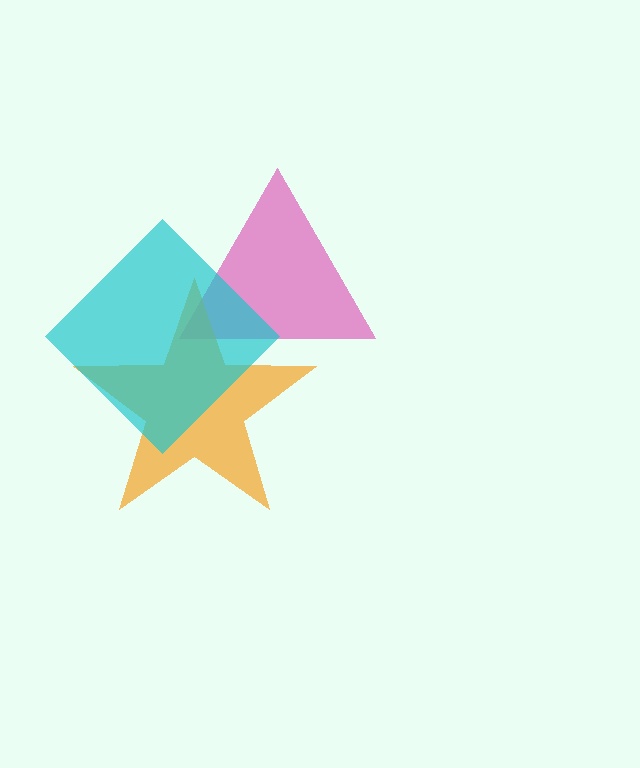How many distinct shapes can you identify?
There are 3 distinct shapes: a pink triangle, an orange star, a cyan diamond.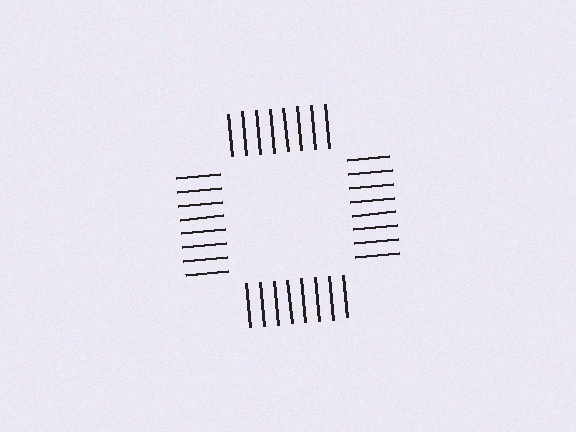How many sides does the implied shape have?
4 sides — the line-ends trace a square.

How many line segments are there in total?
32 — 8 along each of the 4 edges.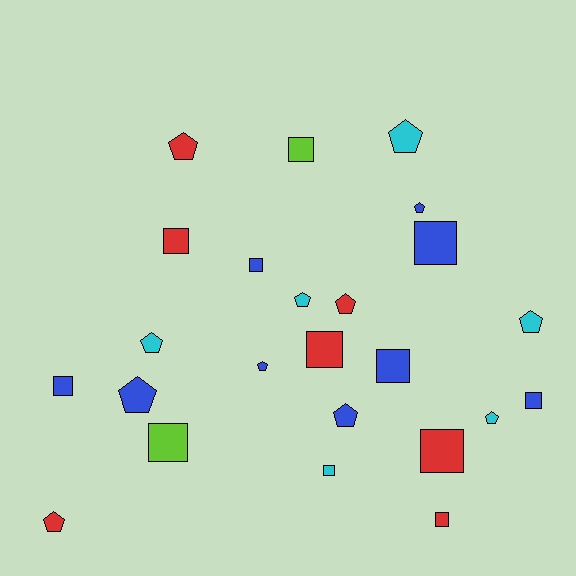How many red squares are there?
There are 4 red squares.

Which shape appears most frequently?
Square, with 12 objects.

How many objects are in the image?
There are 24 objects.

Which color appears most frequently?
Blue, with 9 objects.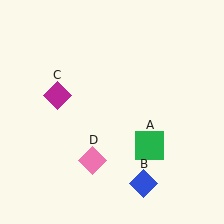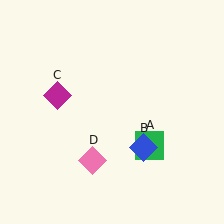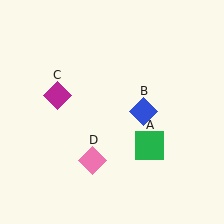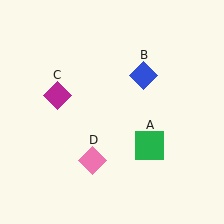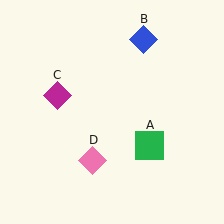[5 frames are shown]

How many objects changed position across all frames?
1 object changed position: blue diamond (object B).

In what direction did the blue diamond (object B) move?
The blue diamond (object B) moved up.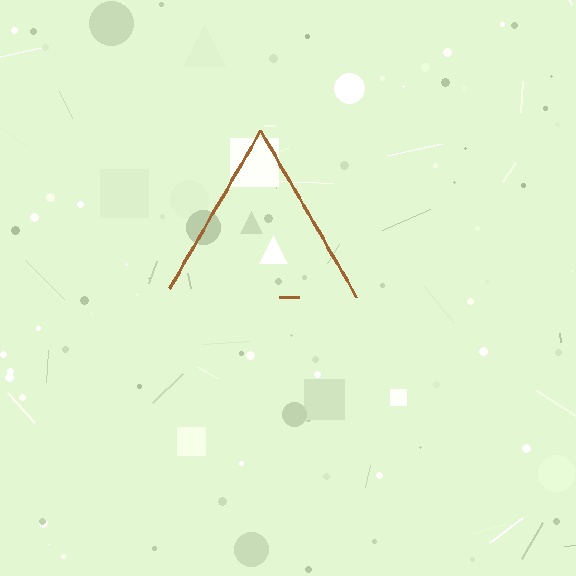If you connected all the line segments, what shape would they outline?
They would outline a triangle.